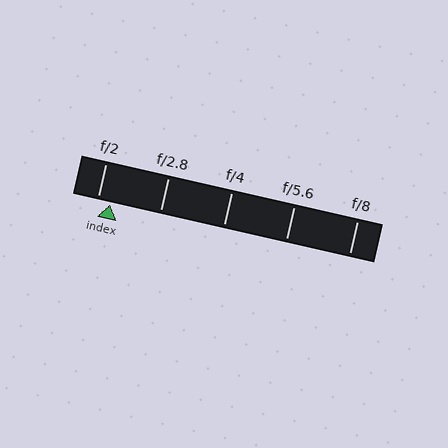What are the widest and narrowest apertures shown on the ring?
The widest aperture shown is f/2 and the narrowest is f/8.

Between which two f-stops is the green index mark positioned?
The index mark is between f/2 and f/2.8.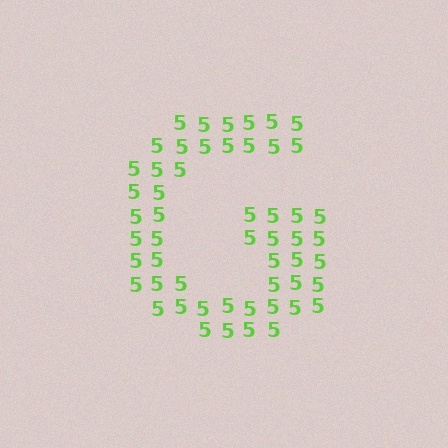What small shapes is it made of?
It is made of small digit 5's.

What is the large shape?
The large shape is the letter G.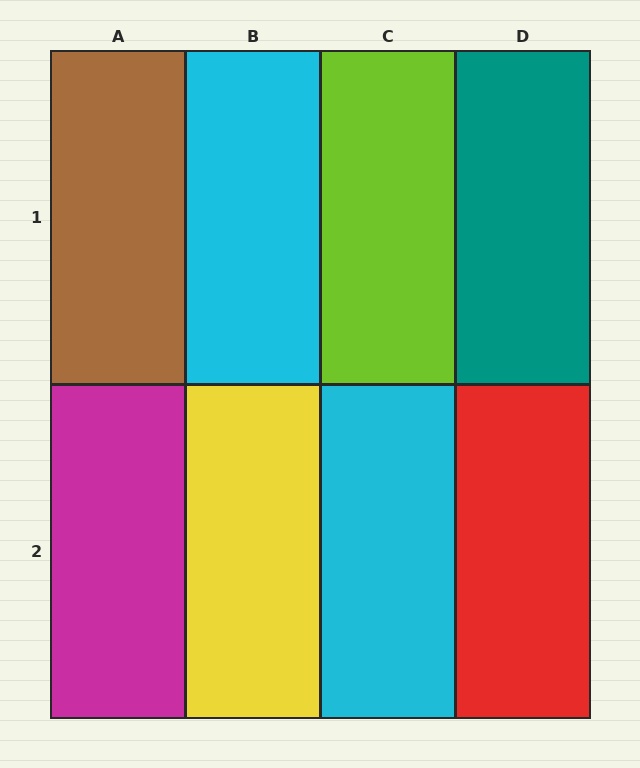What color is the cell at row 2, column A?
Magenta.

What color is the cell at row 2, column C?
Cyan.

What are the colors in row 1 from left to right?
Brown, cyan, lime, teal.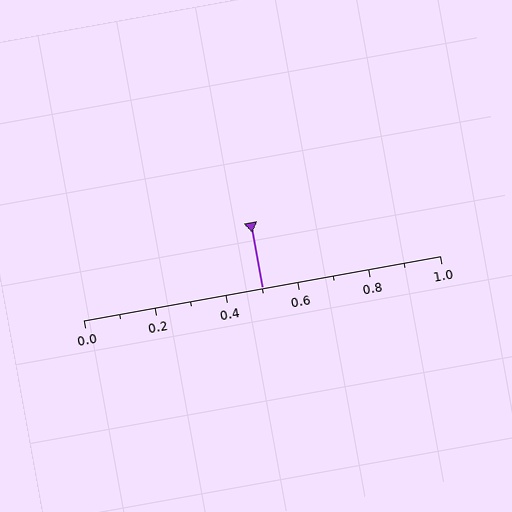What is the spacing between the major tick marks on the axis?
The major ticks are spaced 0.2 apart.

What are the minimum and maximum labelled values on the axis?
The axis runs from 0.0 to 1.0.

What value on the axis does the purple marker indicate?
The marker indicates approximately 0.5.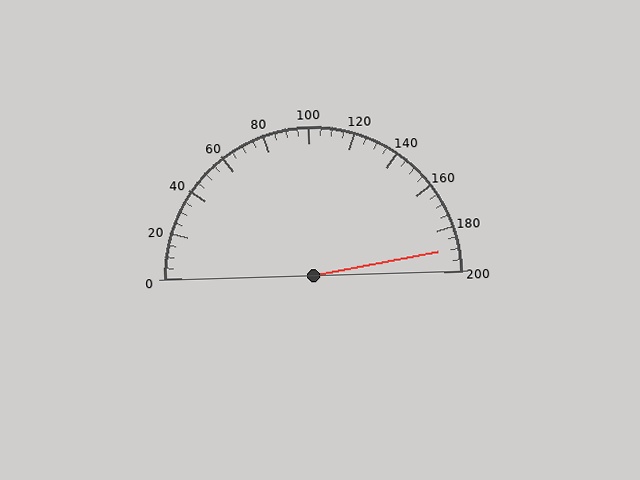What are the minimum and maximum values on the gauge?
The gauge ranges from 0 to 200.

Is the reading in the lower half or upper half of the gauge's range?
The reading is in the upper half of the range (0 to 200).